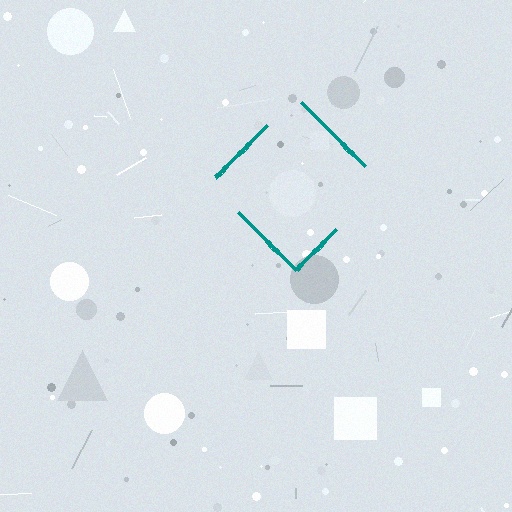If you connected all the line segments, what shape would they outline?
They would outline a diamond.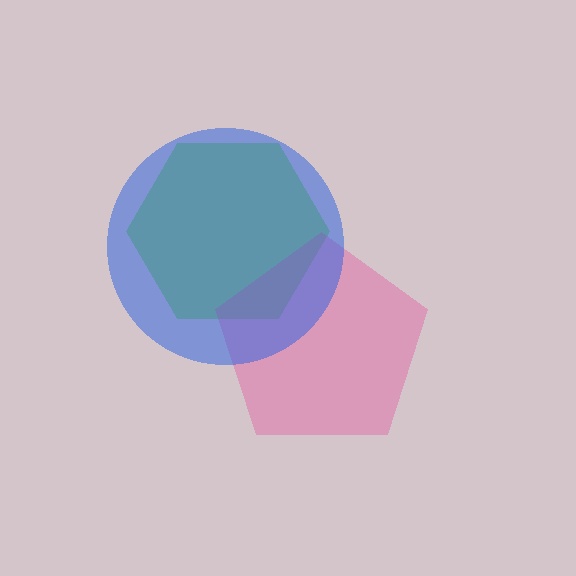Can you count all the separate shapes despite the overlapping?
Yes, there are 3 separate shapes.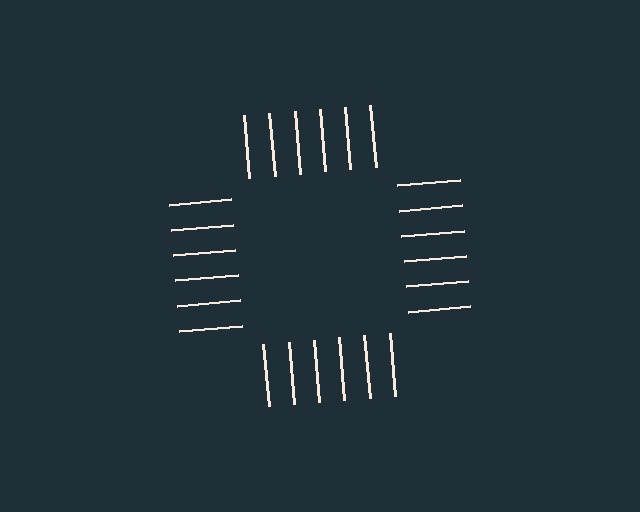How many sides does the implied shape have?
4 sides — the line-ends trace a square.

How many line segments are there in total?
24 — 6 along each of the 4 edges.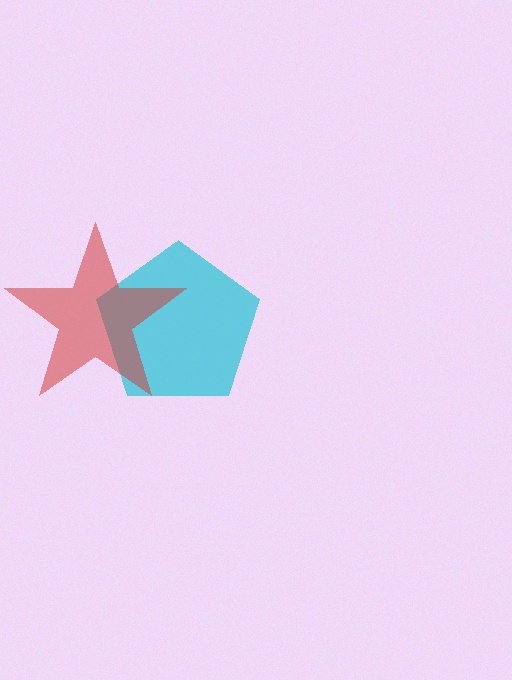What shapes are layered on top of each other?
The layered shapes are: a cyan pentagon, a red star.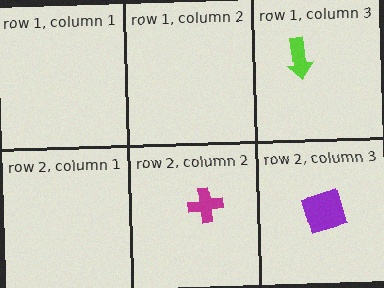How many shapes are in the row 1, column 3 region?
1.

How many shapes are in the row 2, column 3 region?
1.